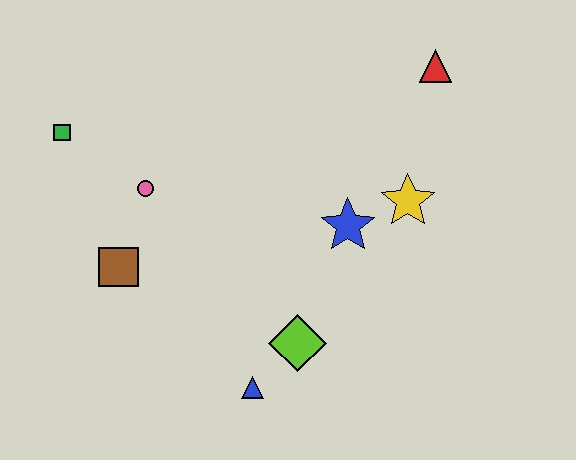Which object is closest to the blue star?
The yellow star is closest to the blue star.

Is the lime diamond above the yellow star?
No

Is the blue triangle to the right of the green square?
Yes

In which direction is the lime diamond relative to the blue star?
The lime diamond is below the blue star.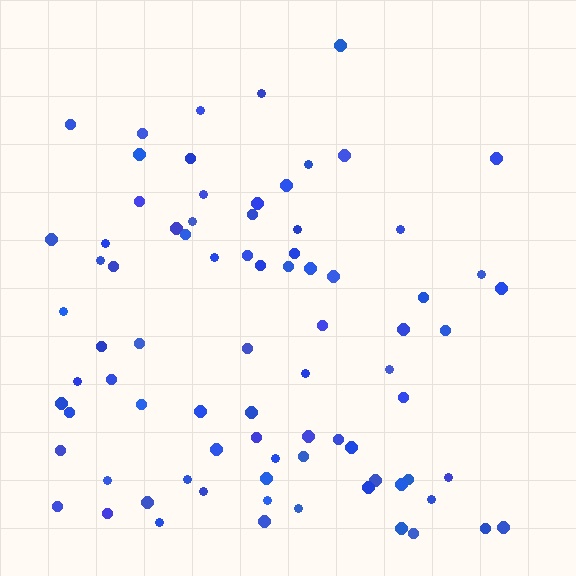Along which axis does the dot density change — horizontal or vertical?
Vertical.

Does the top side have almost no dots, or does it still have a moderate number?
Still a moderate number, just noticeably fewer than the bottom.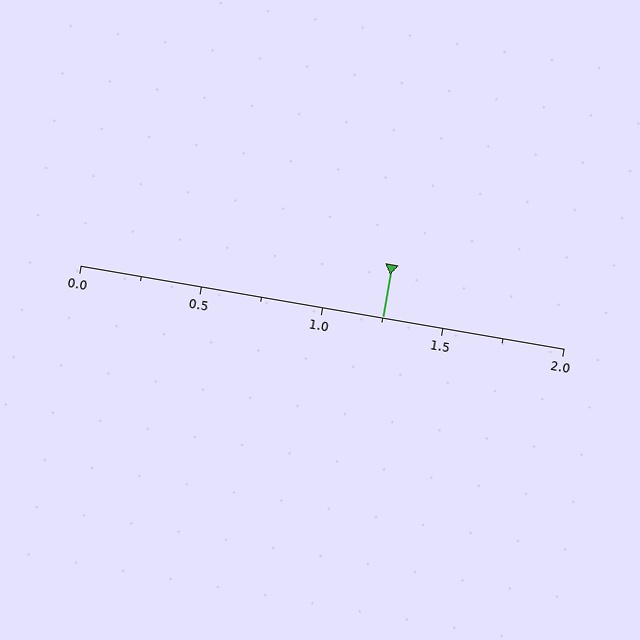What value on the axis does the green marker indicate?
The marker indicates approximately 1.25.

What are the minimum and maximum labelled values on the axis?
The axis runs from 0.0 to 2.0.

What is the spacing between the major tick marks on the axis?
The major ticks are spaced 0.5 apart.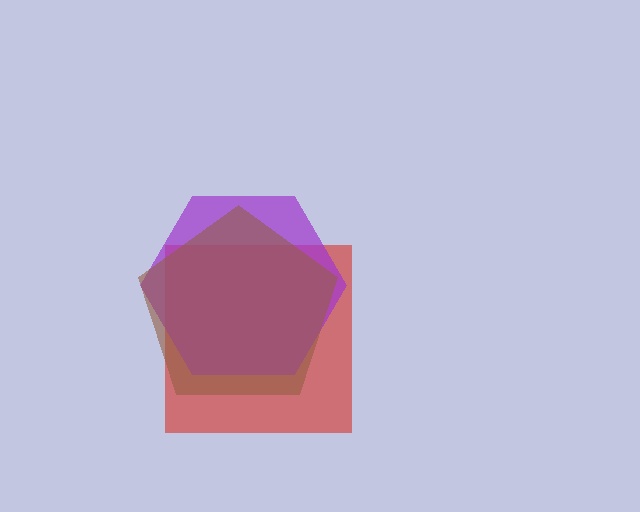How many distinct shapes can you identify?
There are 3 distinct shapes: a red square, a purple hexagon, a brown pentagon.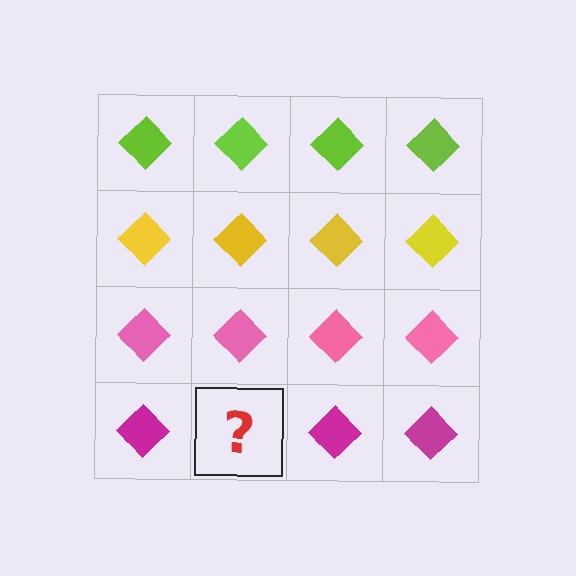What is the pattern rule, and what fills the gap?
The rule is that each row has a consistent color. The gap should be filled with a magenta diamond.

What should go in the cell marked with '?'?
The missing cell should contain a magenta diamond.